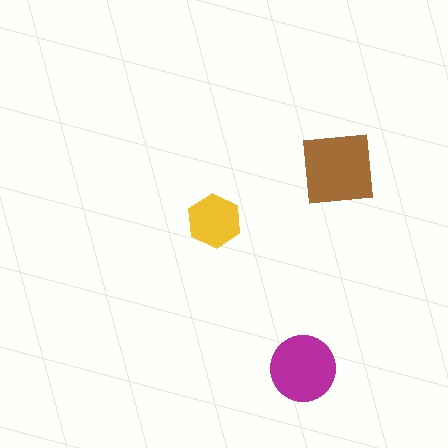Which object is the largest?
The brown square.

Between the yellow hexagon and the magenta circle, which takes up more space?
The magenta circle.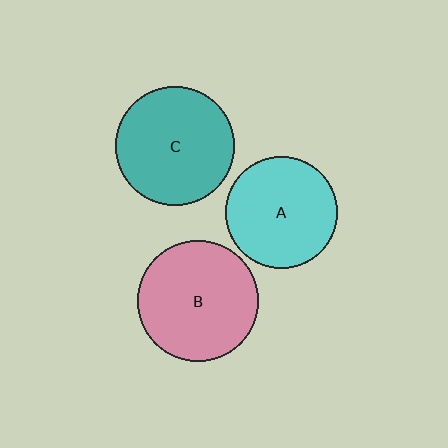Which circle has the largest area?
Circle B (pink).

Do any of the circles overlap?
No, none of the circles overlap.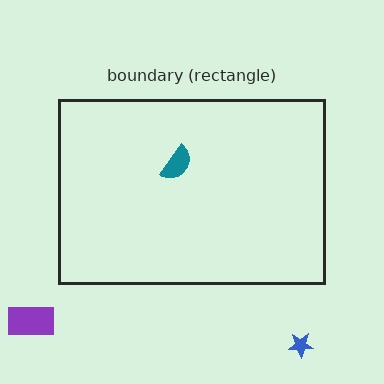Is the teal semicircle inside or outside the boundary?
Inside.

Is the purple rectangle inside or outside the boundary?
Outside.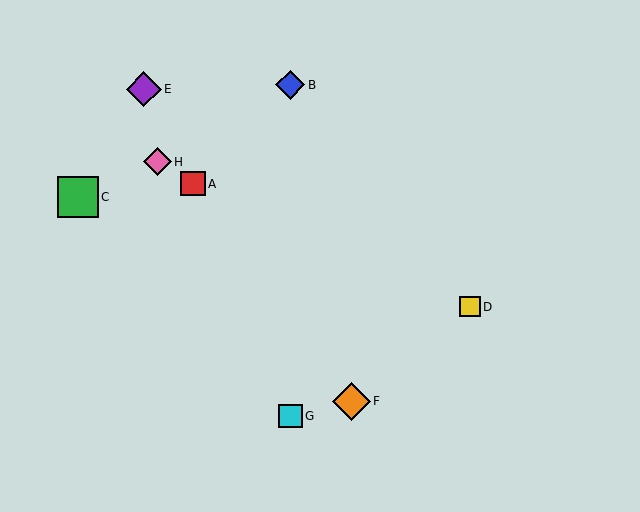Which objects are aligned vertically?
Objects B, G are aligned vertically.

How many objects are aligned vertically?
2 objects (B, G) are aligned vertically.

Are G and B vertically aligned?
Yes, both are at x≈290.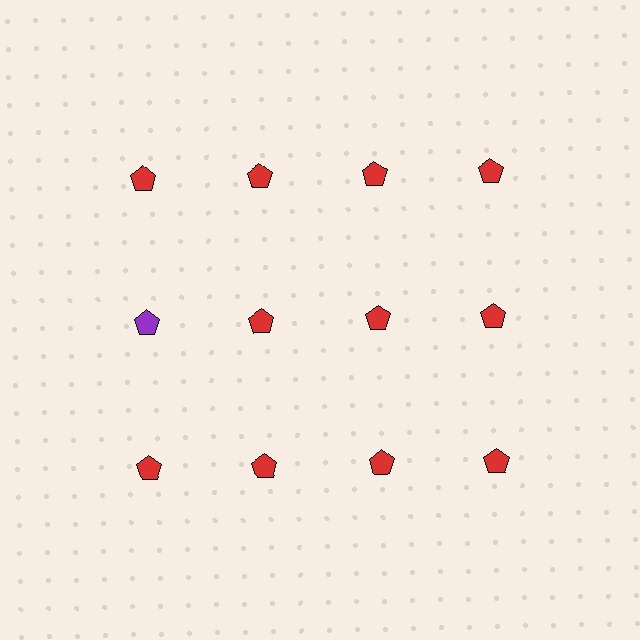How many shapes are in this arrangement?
There are 12 shapes arranged in a grid pattern.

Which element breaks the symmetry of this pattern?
The purple pentagon in the second row, leftmost column breaks the symmetry. All other shapes are red pentagons.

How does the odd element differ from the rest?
It has a different color: purple instead of red.